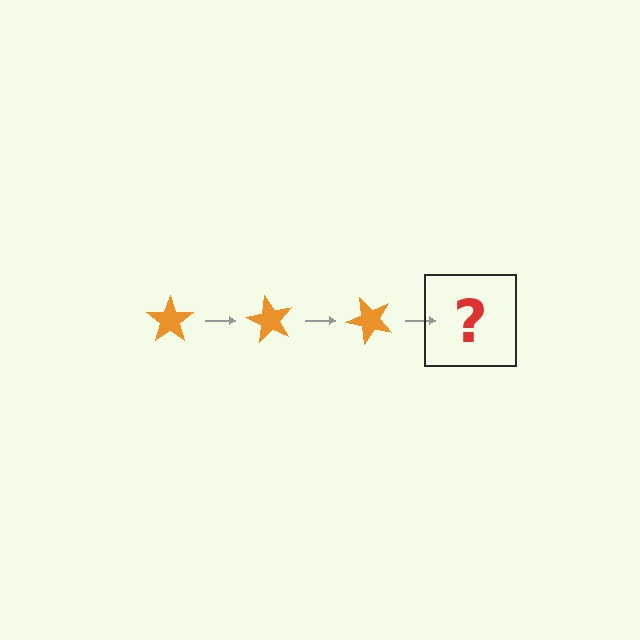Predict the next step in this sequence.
The next step is an orange star rotated 180 degrees.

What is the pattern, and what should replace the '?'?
The pattern is that the star rotates 60 degrees each step. The '?' should be an orange star rotated 180 degrees.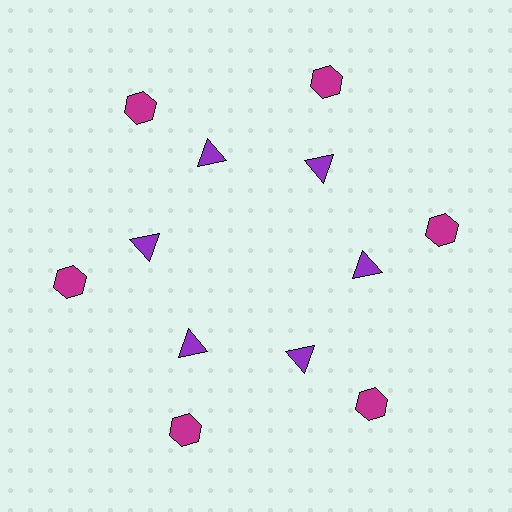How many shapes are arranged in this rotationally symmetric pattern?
There are 12 shapes, arranged in 6 groups of 2.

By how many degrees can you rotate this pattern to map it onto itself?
The pattern maps onto itself every 60 degrees of rotation.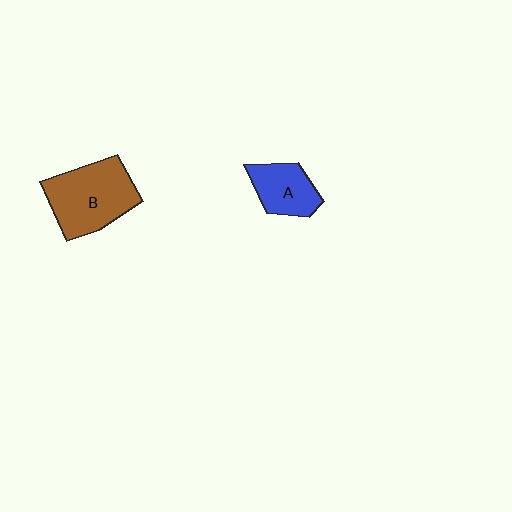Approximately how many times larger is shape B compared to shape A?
Approximately 1.8 times.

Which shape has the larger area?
Shape B (brown).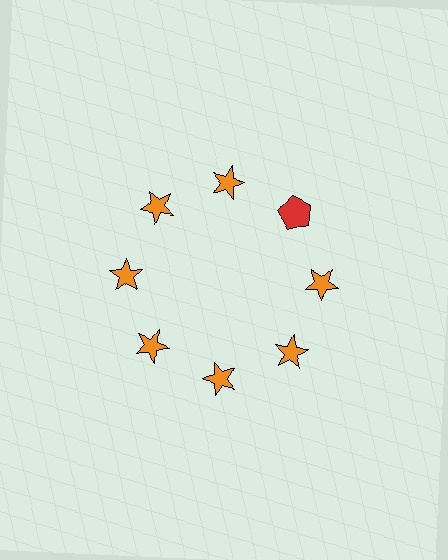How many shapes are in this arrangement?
There are 8 shapes arranged in a ring pattern.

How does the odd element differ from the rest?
It differs in both color (red instead of orange) and shape (pentagon instead of star).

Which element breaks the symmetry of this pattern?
The red pentagon at roughly the 2 o'clock position breaks the symmetry. All other shapes are orange stars.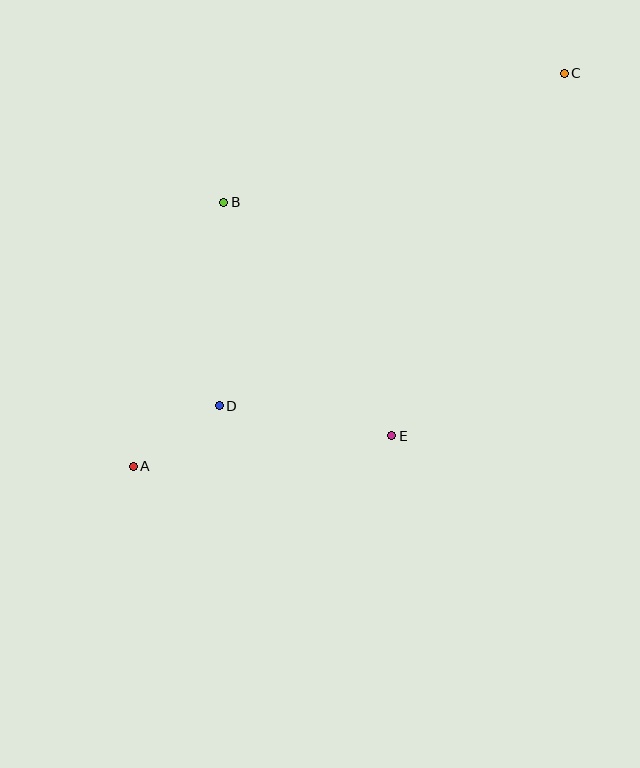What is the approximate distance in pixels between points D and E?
The distance between D and E is approximately 175 pixels.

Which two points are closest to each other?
Points A and D are closest to each other.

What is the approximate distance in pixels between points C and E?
The distance between C and E is approximately 401 pixels.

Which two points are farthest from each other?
Points A and C are farthest from each other.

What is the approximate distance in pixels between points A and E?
The distance between A and E is approximately 261 pixels.